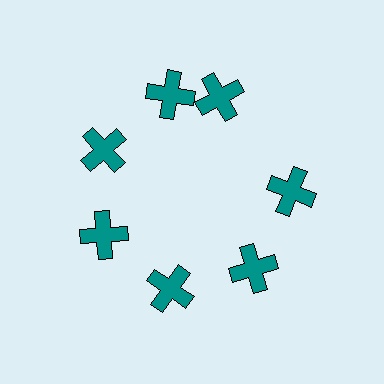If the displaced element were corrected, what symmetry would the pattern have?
It would have 7-fold rotational symmetry — the pattern would map onto itself every 51 degrees.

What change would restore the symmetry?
The symmetry would be restored by rotating it back into even spacing with its neighbors so that all 7 crosses sit at equal angles and equal distance from the center.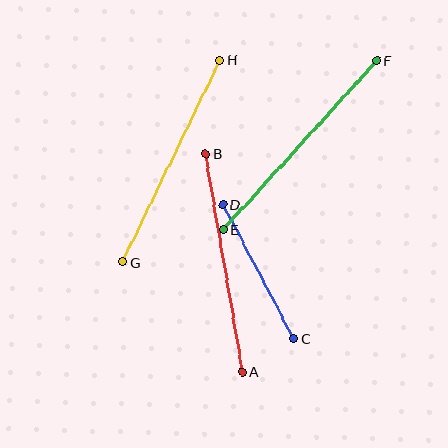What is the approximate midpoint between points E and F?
The midpoint is at approximately (300, 145) pixels.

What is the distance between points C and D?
The distance is approximately 152 pixels.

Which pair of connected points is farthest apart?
Points E and F are farthest apart.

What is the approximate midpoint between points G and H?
The midpoint is at approximately (171, 161) pixels.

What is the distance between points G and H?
The distance is approximately 224 pixels.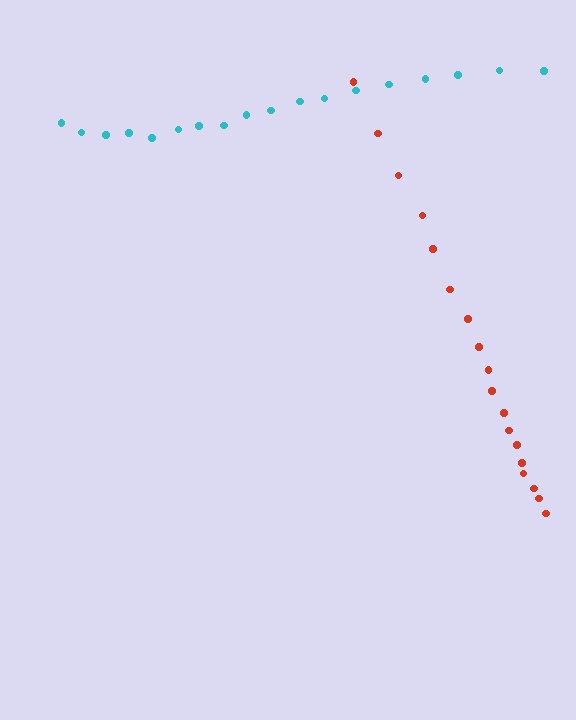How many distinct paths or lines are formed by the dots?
There are 2 distinct paths.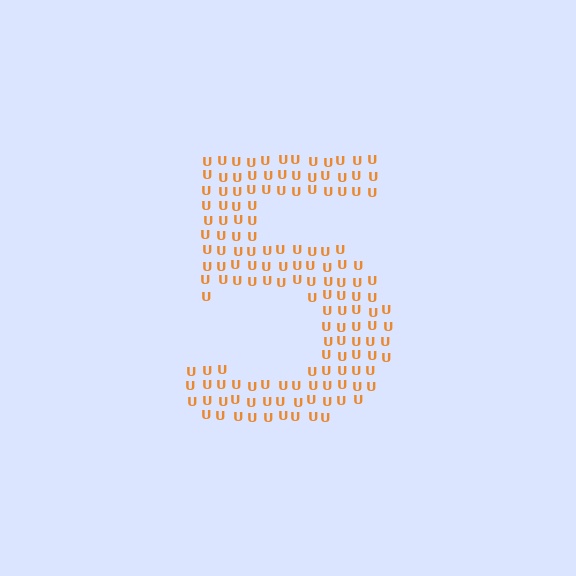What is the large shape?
The large shape is the digit 5.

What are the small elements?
The small elements are letter U's.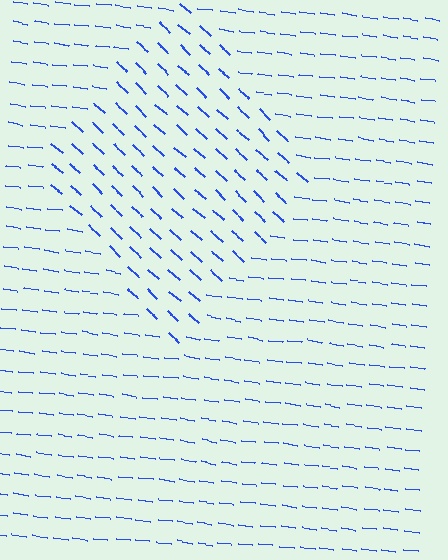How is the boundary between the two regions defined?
The boundary is defined purely by a change in line orientation (approximately 34 degrees difference). All lines are the same color and thickness.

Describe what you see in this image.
The image is filled with small blue line segments. A diamond region in the image has lines oriented differently from the surrounding lines, creating a visible texture boundary.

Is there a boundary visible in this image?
Yes, there is a texture boundary formed by a change in line orientation.